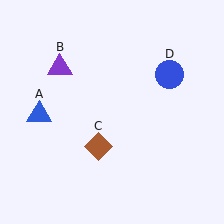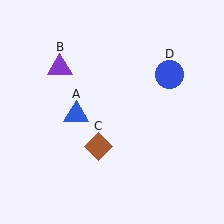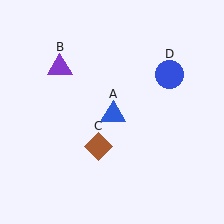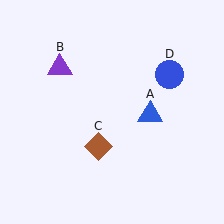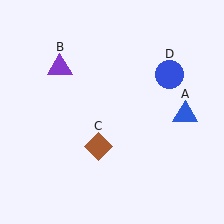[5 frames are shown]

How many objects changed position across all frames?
1 object changed position: blue triangle (object A).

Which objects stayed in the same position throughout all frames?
Purple triangle (object B) and brown diamond (object C) and blue circle (object D) remained stationary.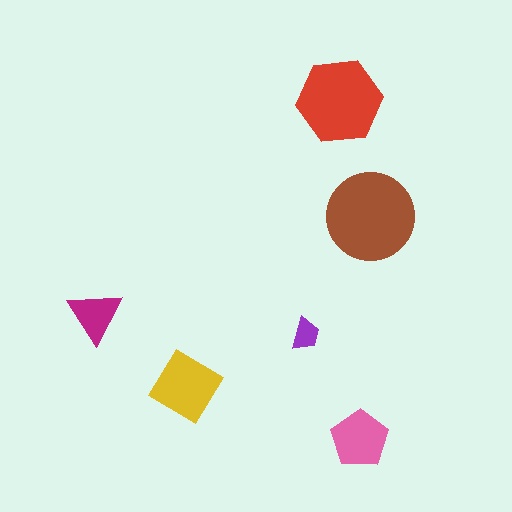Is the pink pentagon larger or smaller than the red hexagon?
Smaller.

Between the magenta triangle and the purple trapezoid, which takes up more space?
The magenta triangle.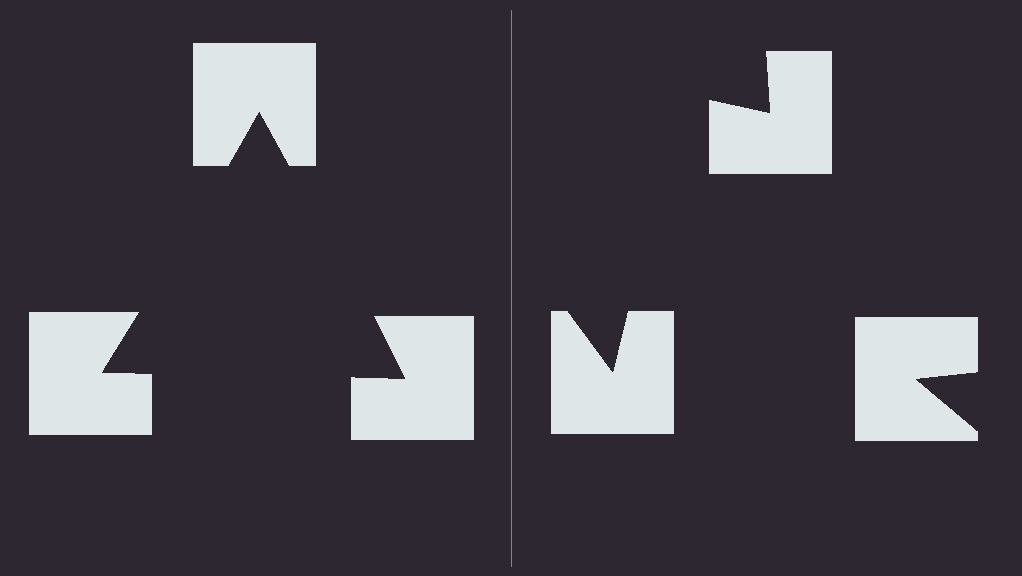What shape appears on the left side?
An illusory triangle.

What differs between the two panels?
The notched squares are positioned identically on both sides; only the wedge orientations differ. On the left they align to a triangle; on the right they are misaligned.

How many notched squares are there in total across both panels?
6 — 3 on each side.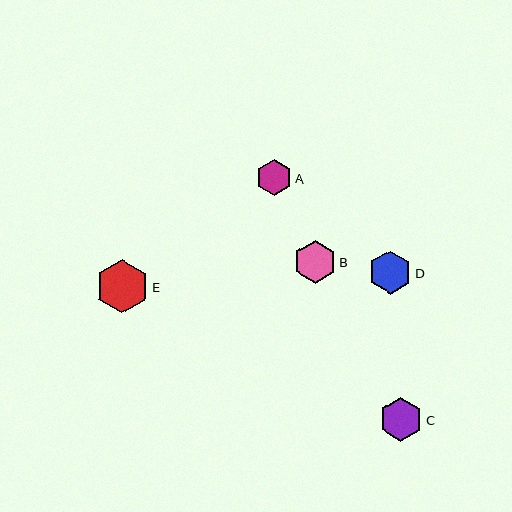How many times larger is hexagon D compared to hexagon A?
Hexagon D is approximately 1.2 times the size of hexagon A.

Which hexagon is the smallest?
Hexagon A is the smallest with a size of approximately 36 pixels.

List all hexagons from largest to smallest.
From largest to smallest: E, C, D, B, A.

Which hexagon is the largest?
Hexagon E is the largest with a size of approximately 53 pixels.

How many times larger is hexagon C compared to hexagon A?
Hexagon C is approximately 1.2 times the size of hexagon A.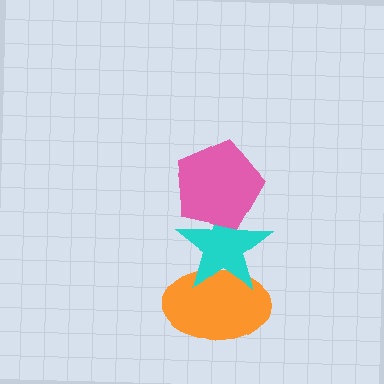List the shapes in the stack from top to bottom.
From top to bottom: the pink pentagon, the cyan star, the orange ellipse.